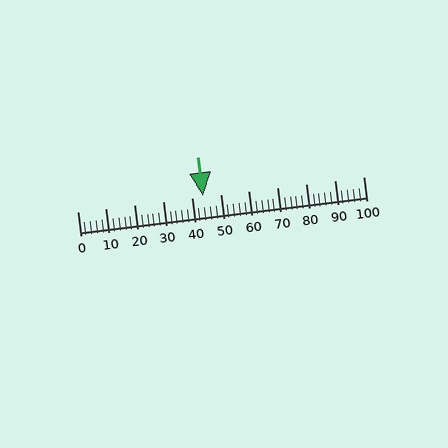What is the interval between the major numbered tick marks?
The major tick marks are spaced 10 units apart.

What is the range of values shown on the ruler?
The ruler shows values from 0 to 100.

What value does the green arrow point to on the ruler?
The green arrow points to approximately 44.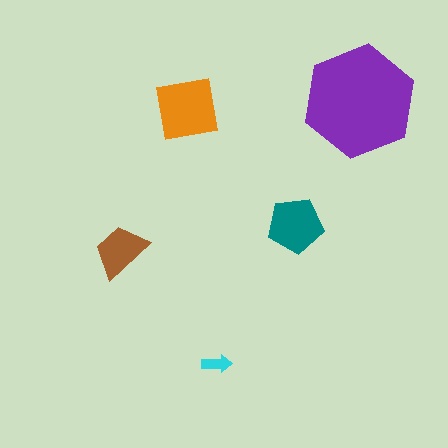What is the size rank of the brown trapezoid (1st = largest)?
4th.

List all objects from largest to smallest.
The purple hexagon, the orange square, the teal pentagon, the brown trapezoid, the cyan arrow.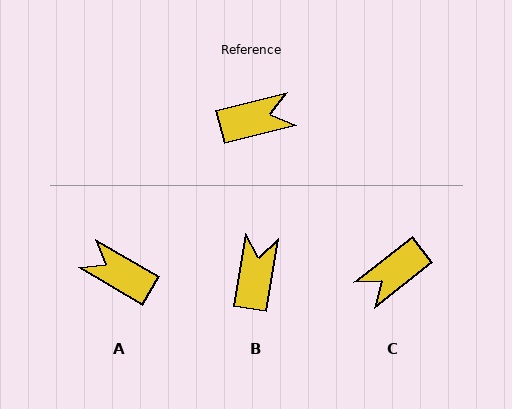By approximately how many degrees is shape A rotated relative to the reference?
Approximately 135 degrees counter-clockwise.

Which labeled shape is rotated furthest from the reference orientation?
C, about 157 degrees away.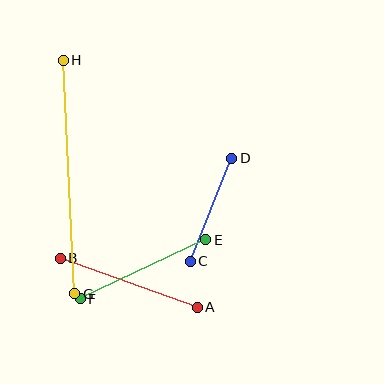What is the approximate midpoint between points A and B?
The midpoint is at approximately (129, 283) pixels.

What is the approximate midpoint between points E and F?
The midpoint is at approximately (143, 269) pixels.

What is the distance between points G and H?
The distance is approximately 234 pixels.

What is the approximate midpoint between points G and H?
The midpoint is at approximately (69, 177) pixels.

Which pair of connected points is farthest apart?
Points G and H are farthest apart.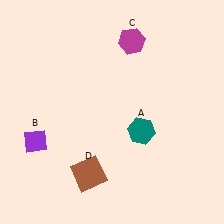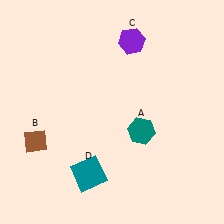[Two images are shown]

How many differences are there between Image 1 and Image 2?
There are 3 differences between the two images.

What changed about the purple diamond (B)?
In Image 1, B is purple. In Image 2, it changed to brown.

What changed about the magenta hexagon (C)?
In Image 1, C is magenta. In Image 2, it changed to purple.